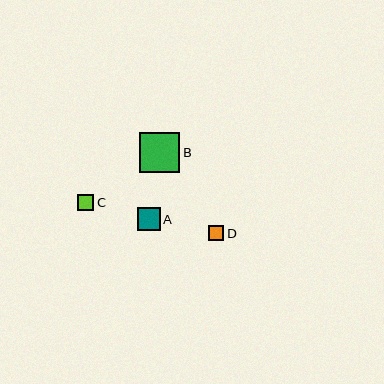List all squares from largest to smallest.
From largest to smallest: B, A, C, D.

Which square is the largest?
Square B is the largest with a size of approximately 40 pixels.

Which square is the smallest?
Square D is the smallest with a size of approximately 15 pixels.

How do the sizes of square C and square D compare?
Square C and square D are approximately the same size.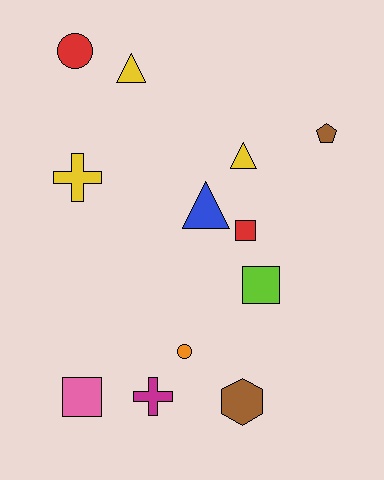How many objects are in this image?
There are 12 objects.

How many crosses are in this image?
There are 2 crosses.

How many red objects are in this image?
There are 2 red objects.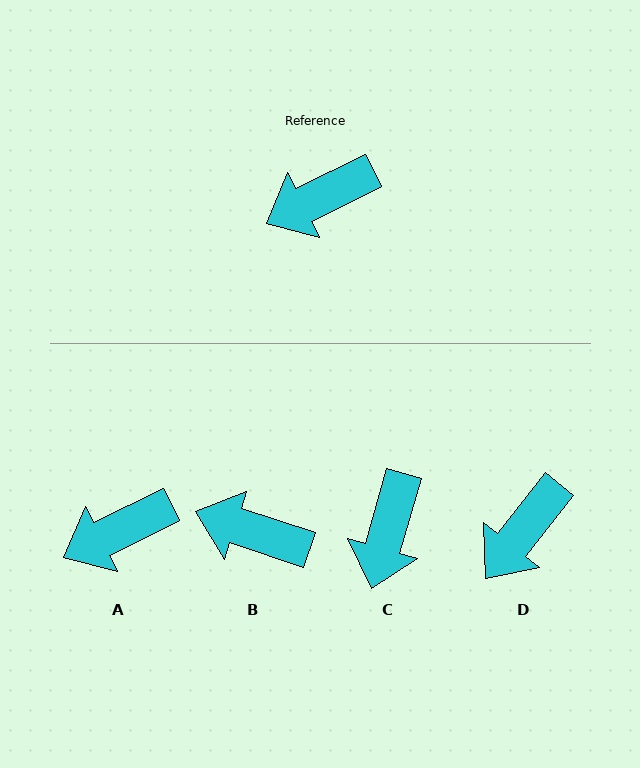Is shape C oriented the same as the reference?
No, it is off by about 48 degrees.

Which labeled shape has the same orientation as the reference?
A.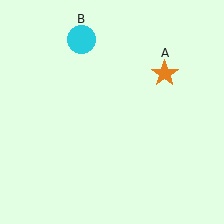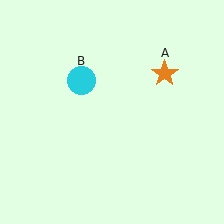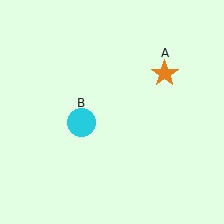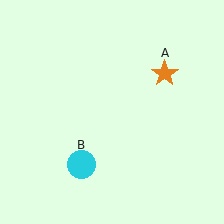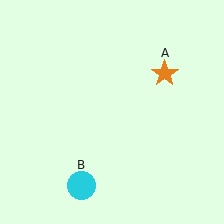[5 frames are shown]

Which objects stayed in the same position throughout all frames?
Orange star (object A) remained stationary.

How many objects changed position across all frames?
1 object changed position: cyan circle (object B).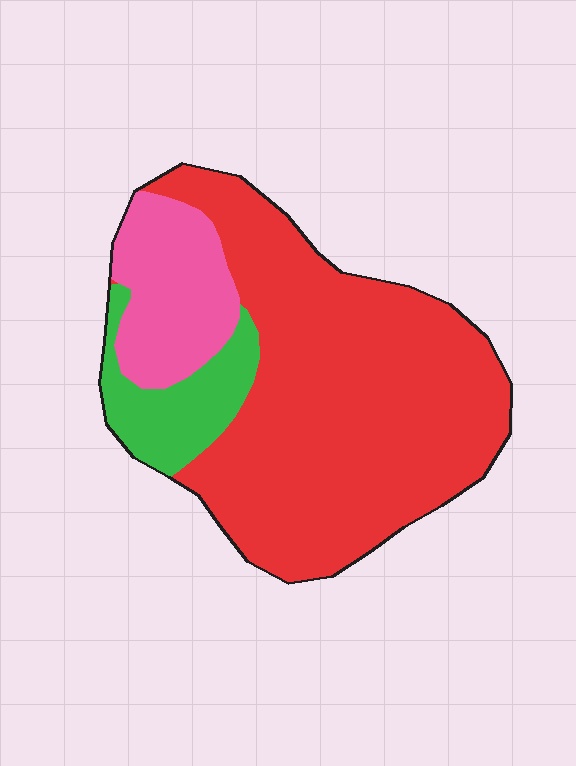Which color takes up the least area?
Green, at roughly 10%.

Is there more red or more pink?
Red.